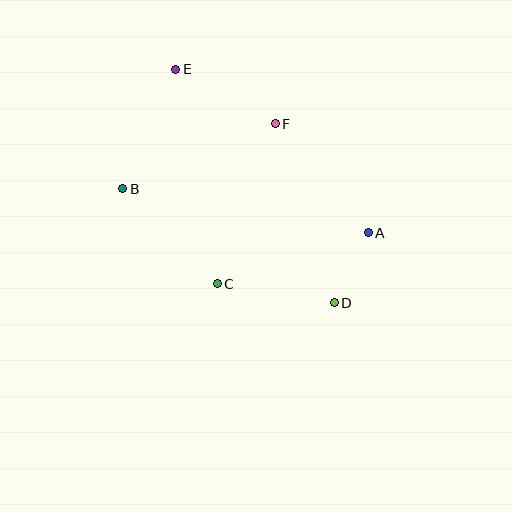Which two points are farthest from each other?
Points D and E are farthest from each other.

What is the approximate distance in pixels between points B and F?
The distance between B and F is approximately 166 pixels.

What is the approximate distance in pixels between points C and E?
The distance between C and E is approximately 219 pixels.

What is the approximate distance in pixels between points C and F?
The distance between C and F is approximately 170 pixels.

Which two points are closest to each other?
Points A and D are closest to each other.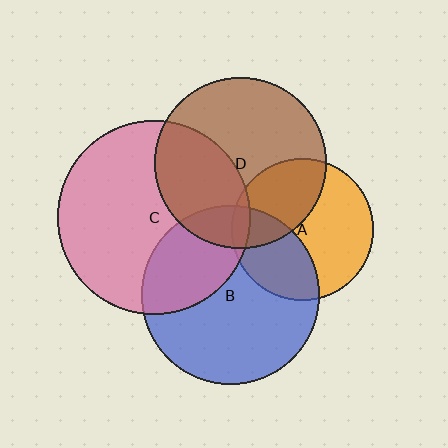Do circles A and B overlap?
Yes.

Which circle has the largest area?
Circle C (pink).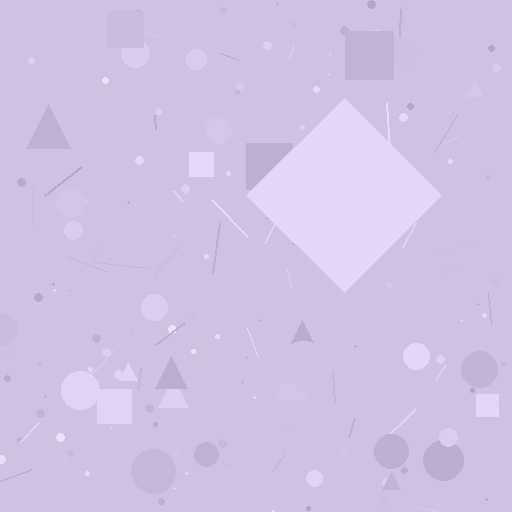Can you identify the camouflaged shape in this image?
The camouflaged shape is a diamond.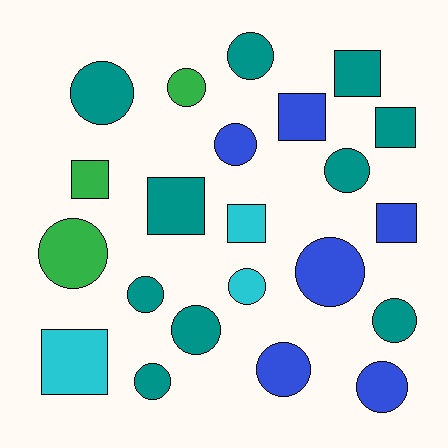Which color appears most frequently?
Teal, with 10 objects.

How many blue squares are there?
There are 2 blue squares.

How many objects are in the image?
There are 22 objects.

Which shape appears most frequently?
Circle, with 14 objects.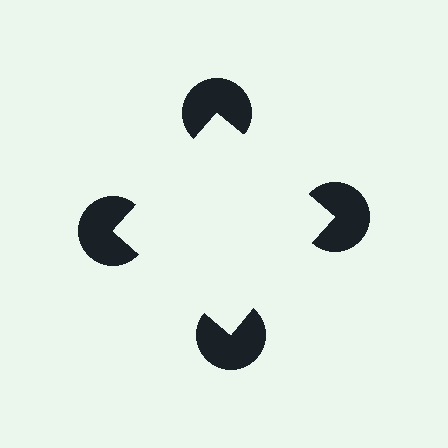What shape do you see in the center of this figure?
An illusory square — its edges are inferred from the aligned wedge cuts in the pac-man discs, not physically drawn.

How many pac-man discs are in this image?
There are 4 — one at each vertex of the illusory square.